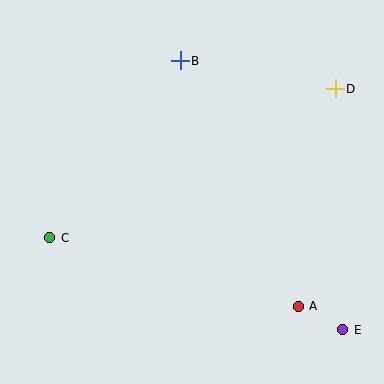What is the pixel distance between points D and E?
The distance between D and E is 241 pixels.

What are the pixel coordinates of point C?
Point C is at (50, 238).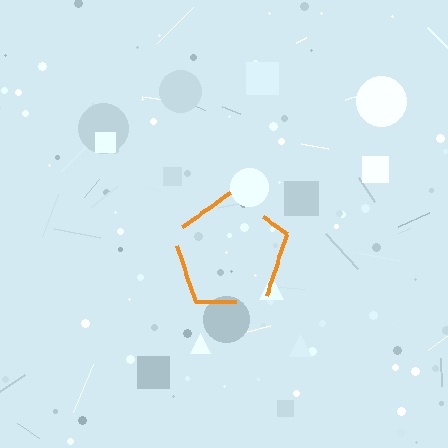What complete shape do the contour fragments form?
The contour fragments form a pentagon.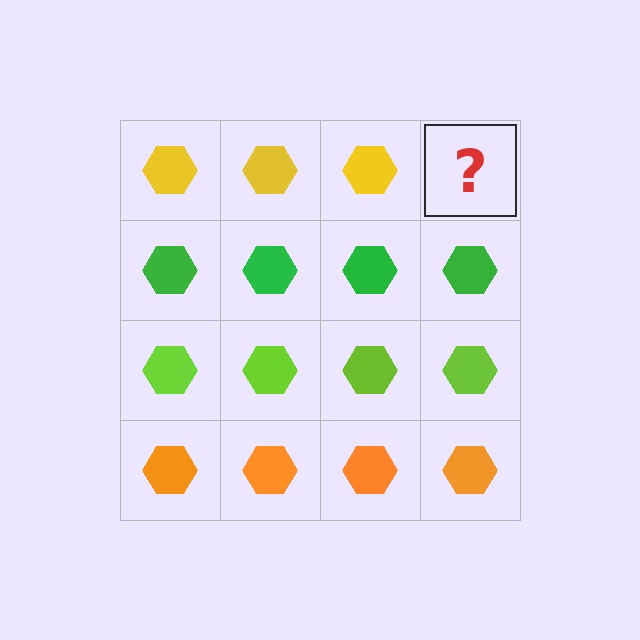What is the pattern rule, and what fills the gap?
The rule is that each row has a consistent color. The gap should be filled with a yellow hexagon.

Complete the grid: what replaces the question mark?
The question mark should be replaced with a yellow hexagon.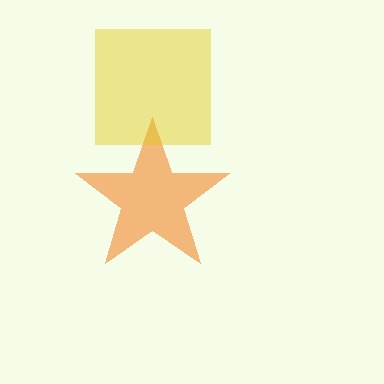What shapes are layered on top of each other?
The layered shapes are: an orange star, a yellow square.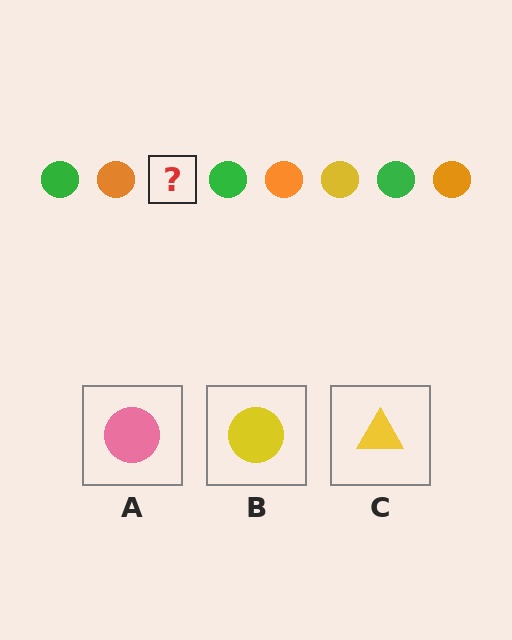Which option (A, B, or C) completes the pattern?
B.